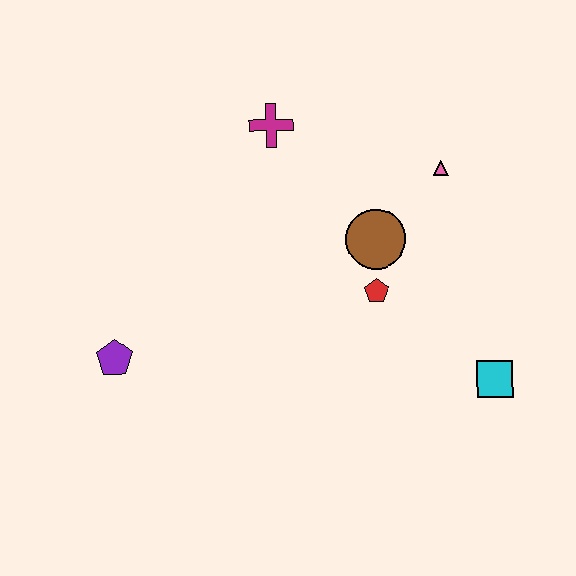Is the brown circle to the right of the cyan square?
No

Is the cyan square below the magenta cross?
Yes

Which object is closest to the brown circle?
The red pentagon is closest to the brown circle.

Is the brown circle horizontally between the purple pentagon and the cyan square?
Yes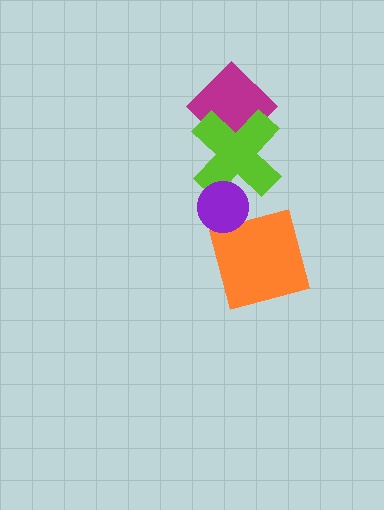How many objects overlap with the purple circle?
1 object overlaps with the purple circle.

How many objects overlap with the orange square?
0 objects overlap with the orange square.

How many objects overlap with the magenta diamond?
1 object overlaps with the magenta diamond.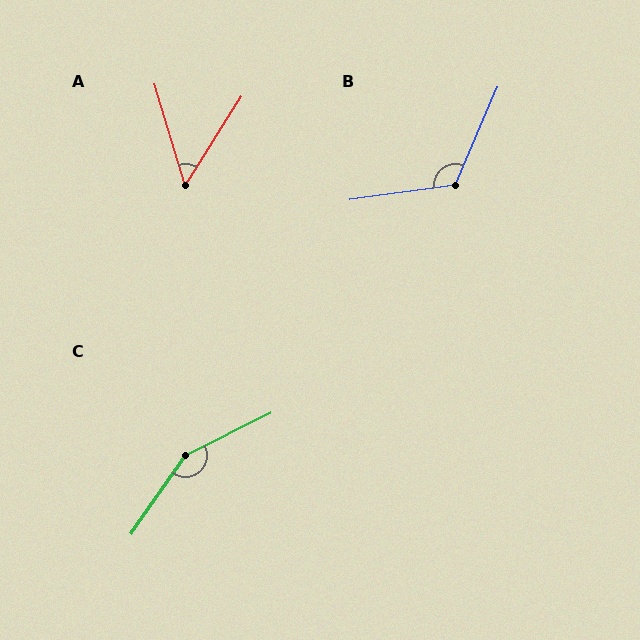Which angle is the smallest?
A, at approximately 49 degrees.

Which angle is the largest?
C, at approximately 151 degrees.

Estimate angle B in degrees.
Approximately 121 degrees.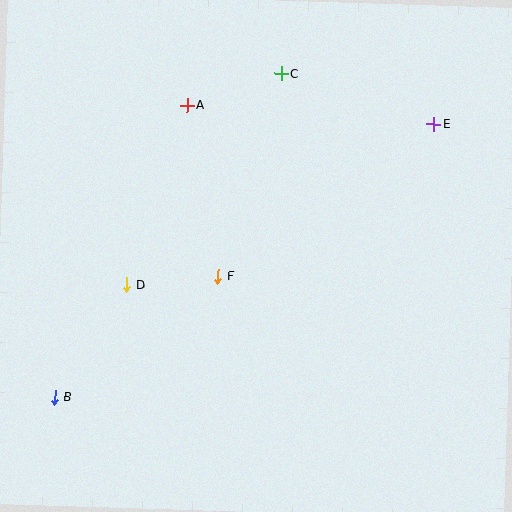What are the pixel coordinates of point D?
Point D is at (127, 285).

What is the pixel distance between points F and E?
The distance between F and E is 264 pixels.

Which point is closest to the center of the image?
Point F at (218, 276) is closest to the center.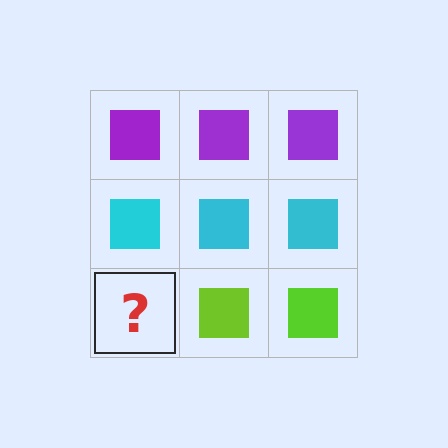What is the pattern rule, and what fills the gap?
The rule is that each row has a consistent color. The gap should be filled with a lime square.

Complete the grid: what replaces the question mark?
The question mark should be replaced with a lime square.